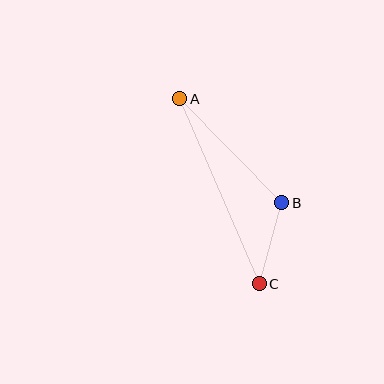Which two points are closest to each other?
Points B and C are closest to each other.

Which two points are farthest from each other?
Points A and C are farthest from each other.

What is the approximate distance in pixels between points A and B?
The distance between A and B is approximately 146 pixels.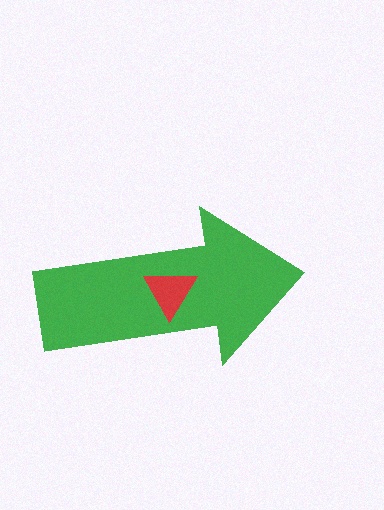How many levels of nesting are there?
2.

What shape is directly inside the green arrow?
The red triangle.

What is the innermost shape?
The red triangle.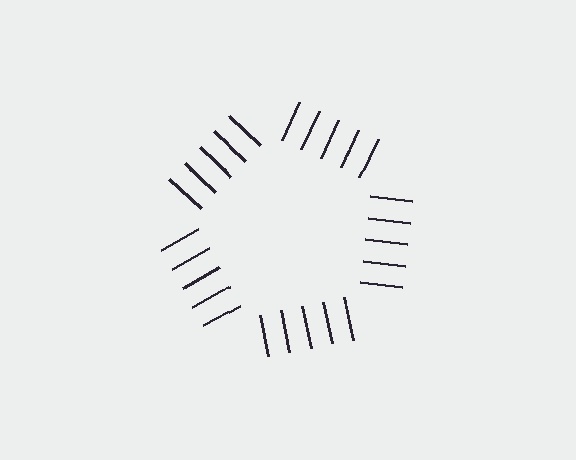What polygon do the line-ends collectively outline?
An illusory pentagon — the line segments terminate on its edges but no continuous stroke is drawn.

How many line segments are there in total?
25 — 5 along each of the 5 edges.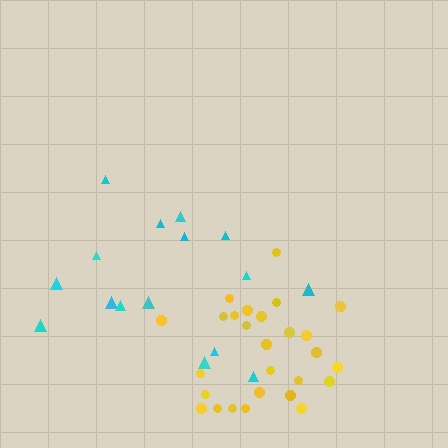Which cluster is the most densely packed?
Yellow.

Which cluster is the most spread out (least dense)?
Cyan.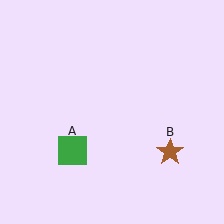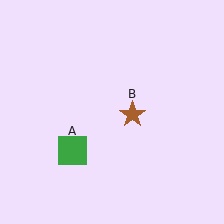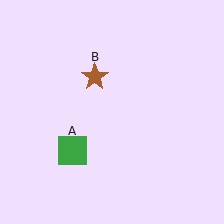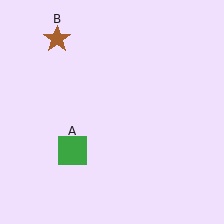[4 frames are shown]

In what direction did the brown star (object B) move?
The brown star (object B) moved up and to the left.